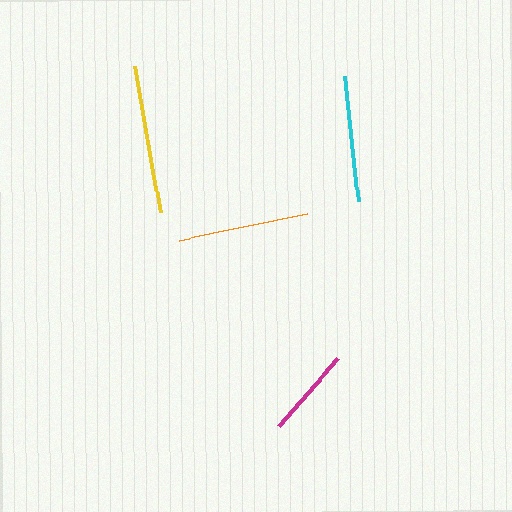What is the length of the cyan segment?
The cyan segment is approximately 126 pixels long.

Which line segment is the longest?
The yellow line is the longest at approximately 148 pixels.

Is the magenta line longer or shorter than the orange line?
The orange line is longer than the magenta line.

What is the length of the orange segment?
The orange segment is approximately 131 pixels long.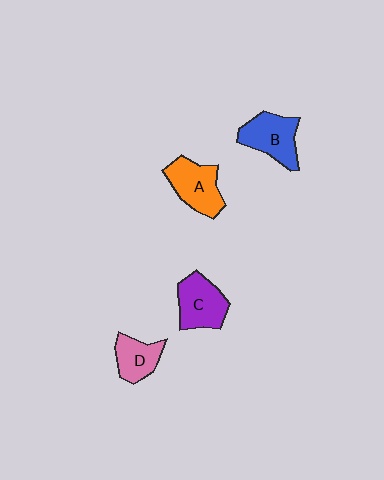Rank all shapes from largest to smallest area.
From largest to smallest: A (orange), B (blue), C (purple), D (pink).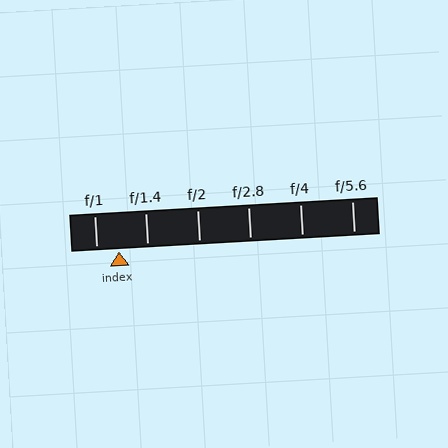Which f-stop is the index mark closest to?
The index mark is closest to f/1.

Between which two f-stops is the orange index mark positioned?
The index mark is between f/1 and f/1.4.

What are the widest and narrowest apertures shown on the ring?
The widest aperture shown is f/1 and the narrowest is f/5.6.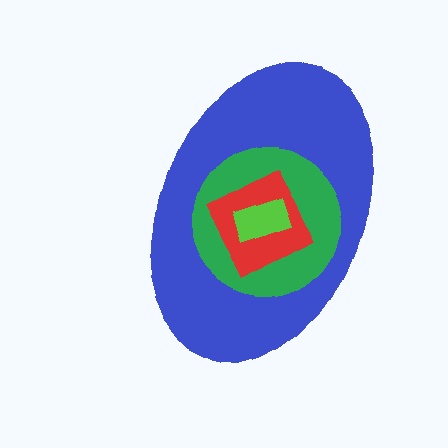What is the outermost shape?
The blue ellipse.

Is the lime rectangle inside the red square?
Yes.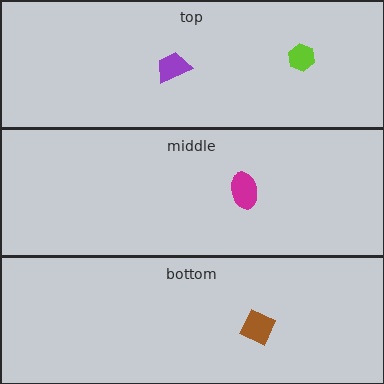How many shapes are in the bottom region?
1.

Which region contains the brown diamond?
The bottom region.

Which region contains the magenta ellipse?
The middle region.